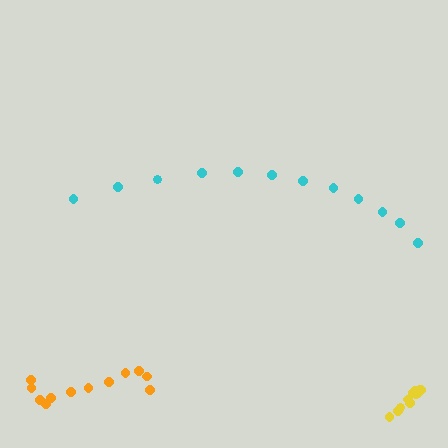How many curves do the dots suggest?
There are 3 distinct paths.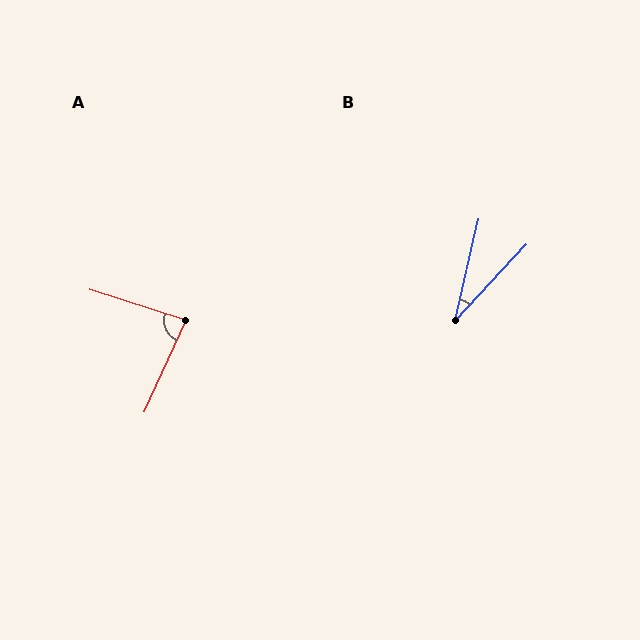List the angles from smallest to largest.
B (30°), A (83°).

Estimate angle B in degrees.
Approximately 30 degrees.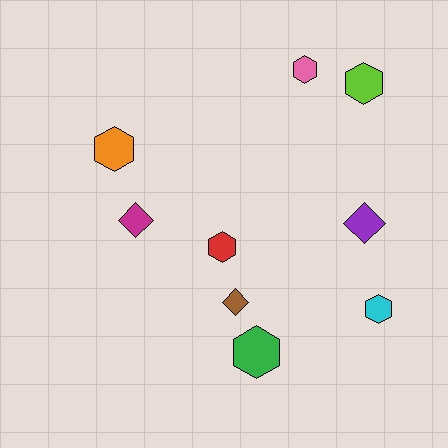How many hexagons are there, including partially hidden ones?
There are 6 hexagons.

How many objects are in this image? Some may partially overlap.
There are 9 objects.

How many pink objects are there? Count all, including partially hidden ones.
There is 1 pink object.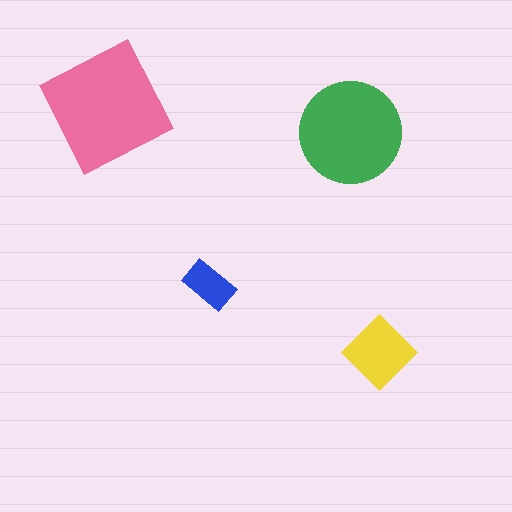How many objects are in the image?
There are 4 objects in the image.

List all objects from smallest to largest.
The blue rectangle, the yellow diamond, the green circle, the pink square.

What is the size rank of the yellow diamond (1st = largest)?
3rd.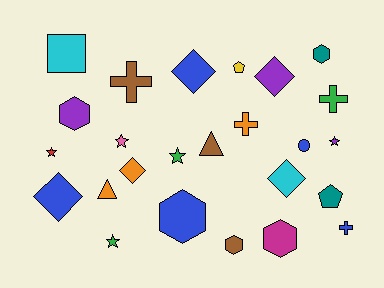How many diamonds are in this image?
There are 5 diamonds.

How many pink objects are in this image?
There is 1 pink object.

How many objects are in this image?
There are 25 objects.